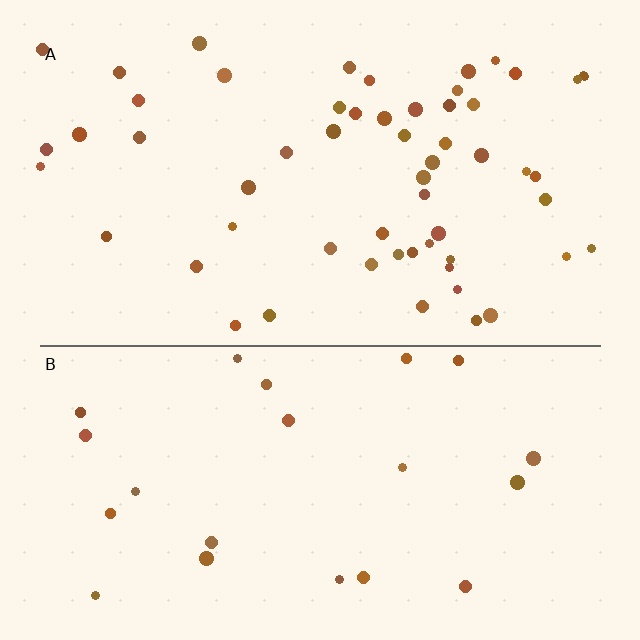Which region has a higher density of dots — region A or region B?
A (the top).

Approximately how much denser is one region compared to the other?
Approximately 2.6× — region A over region B.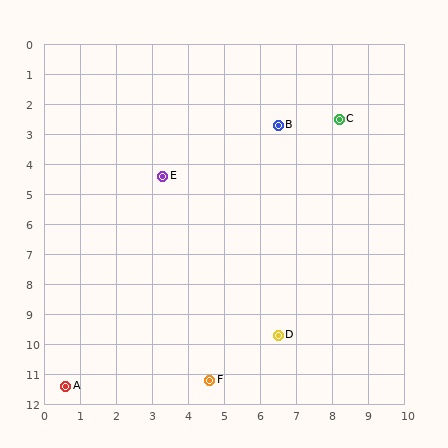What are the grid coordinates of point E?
Point E is at approximately (3.3, 4.4).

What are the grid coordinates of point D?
Point D is at approximately (6.5, 9.7).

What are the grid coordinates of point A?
Point A is at approximately (0.6, 11.4).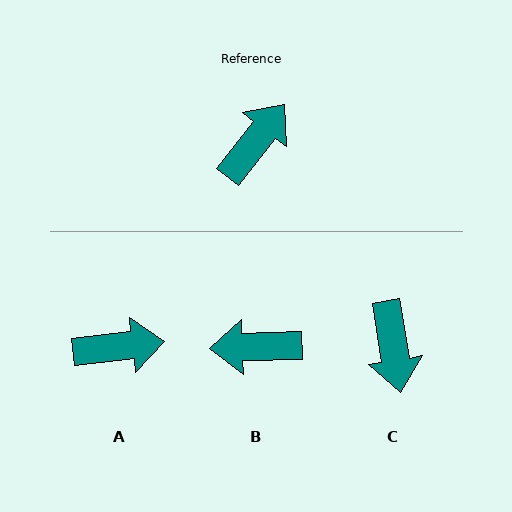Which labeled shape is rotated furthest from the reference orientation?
C, about 133 degrees away.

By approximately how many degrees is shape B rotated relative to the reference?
Approximately 130 degrees counter-clockwise.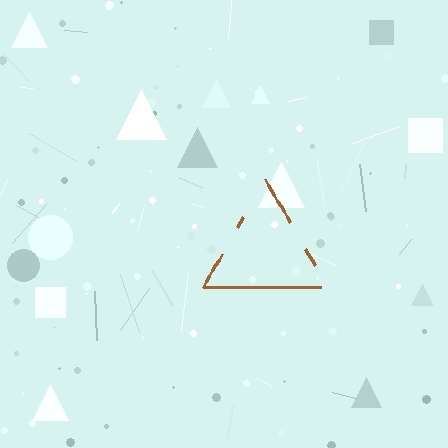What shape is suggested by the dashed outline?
The dashed outline suggests a triangle.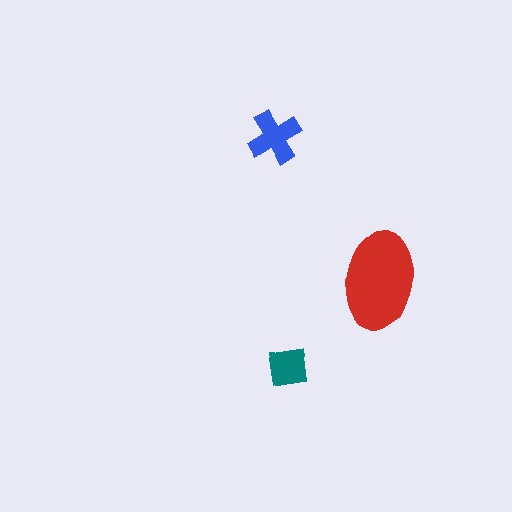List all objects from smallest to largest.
The teal square, the blue cross, the red ellipse.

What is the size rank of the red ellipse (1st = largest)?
1st.